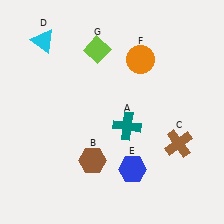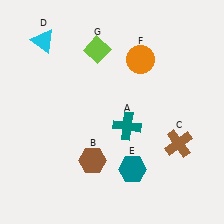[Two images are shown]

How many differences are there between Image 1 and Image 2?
There is 1 difference between the two images.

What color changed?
The hexagon (E) changed from blue in Image 1 to teal in Image 2.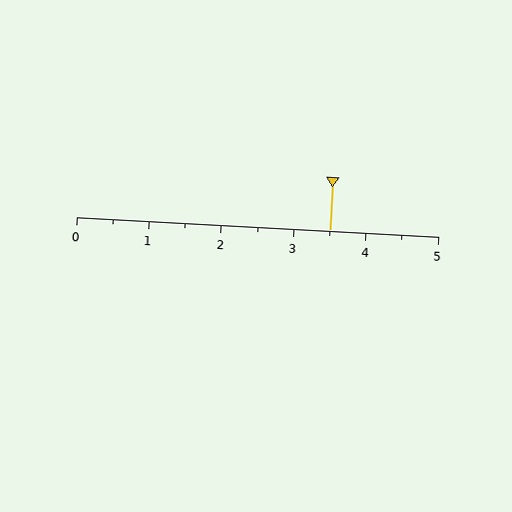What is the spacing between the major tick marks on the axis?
The major ticks are spaced 1 apart.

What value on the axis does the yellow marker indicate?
The marker indicates approximately 3.5.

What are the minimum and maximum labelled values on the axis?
The axis runs from 0 to 5.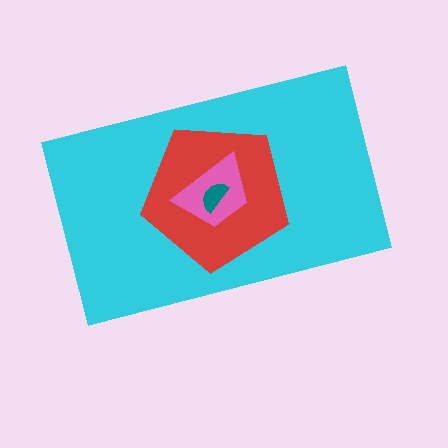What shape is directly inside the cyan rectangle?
The red pentagon.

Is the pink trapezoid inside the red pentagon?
Yes.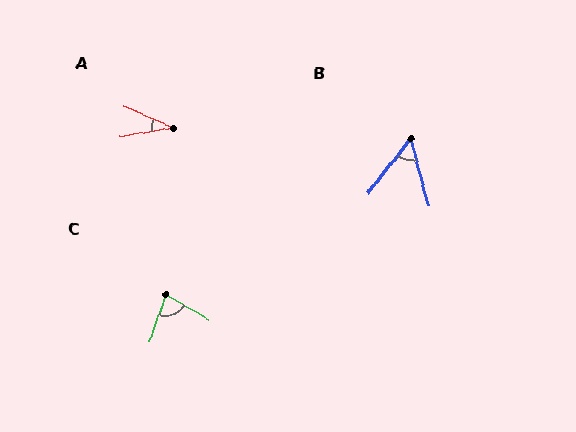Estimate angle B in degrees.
Approximately 53 degrees.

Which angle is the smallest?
A, at approximately 34 degrees.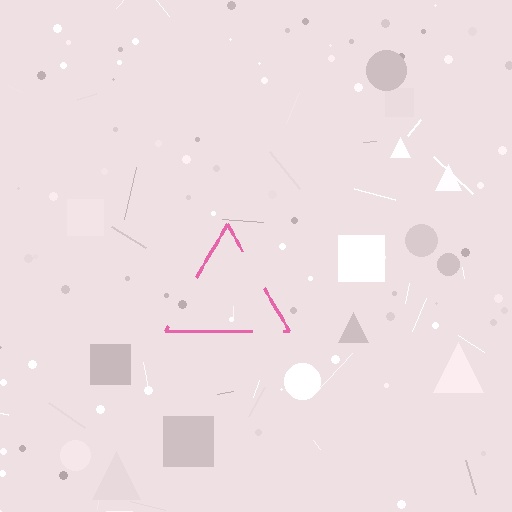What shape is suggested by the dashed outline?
The dashed outline suggests a triangle.